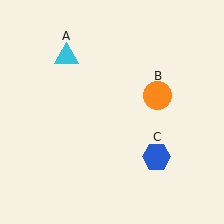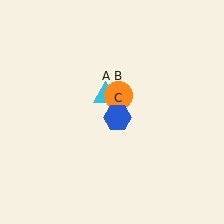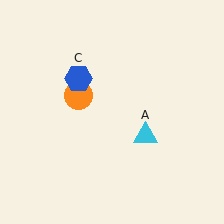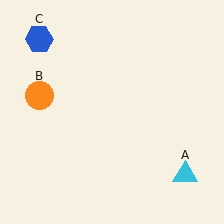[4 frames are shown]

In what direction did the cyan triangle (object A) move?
The cyan triangle (object A) moved down and to the right.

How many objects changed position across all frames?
3 objects changed position: cyan triangle (object A), orange circle (object B), blue hexagon (object C).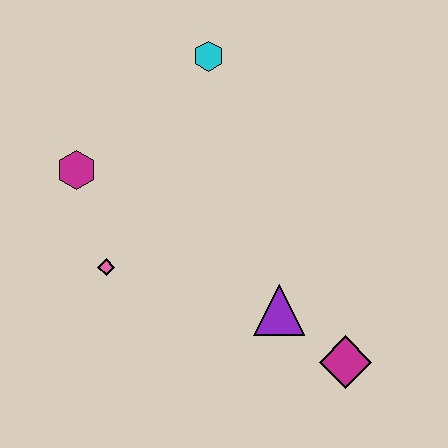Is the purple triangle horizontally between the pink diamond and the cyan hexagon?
No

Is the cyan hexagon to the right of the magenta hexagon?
Yes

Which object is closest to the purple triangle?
The magenta diamond is closest to the purple triangle.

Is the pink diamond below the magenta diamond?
No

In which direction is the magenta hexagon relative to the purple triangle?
The magenta hexagon is to the left of the purple triangle.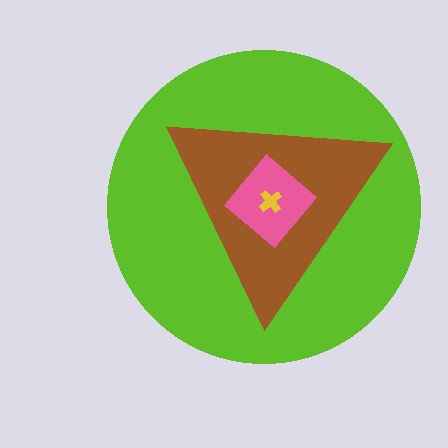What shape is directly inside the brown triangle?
The pink diamond.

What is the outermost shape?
The lime circle.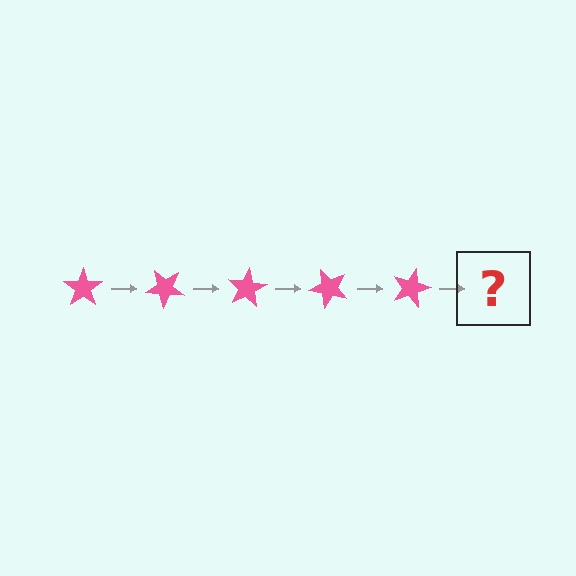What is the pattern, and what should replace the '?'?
The pattern is that the star rotates 40 degrees each step. The '?' should be a pink star rotated 200 degrees.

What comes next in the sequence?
The next element should be a pink star rotated 200 degrees.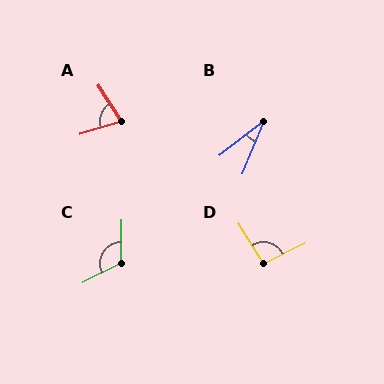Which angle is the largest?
C, at approximately 117 degrees.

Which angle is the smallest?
B, at approximately 30 degrees.